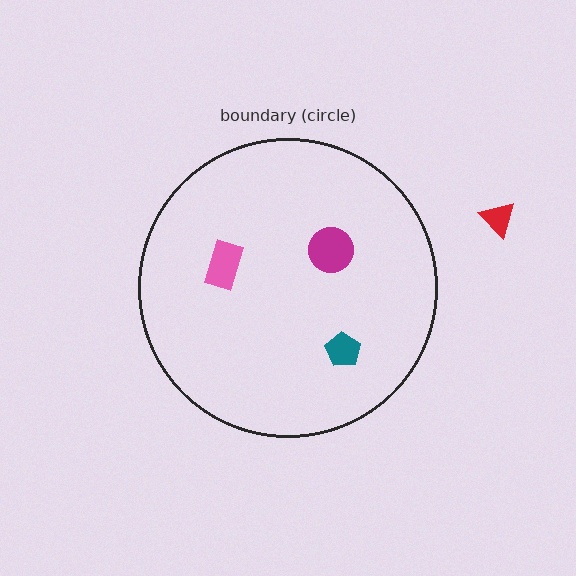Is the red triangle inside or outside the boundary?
Outside.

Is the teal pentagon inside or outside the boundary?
Inside.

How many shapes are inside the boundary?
3 inside, 1 outside.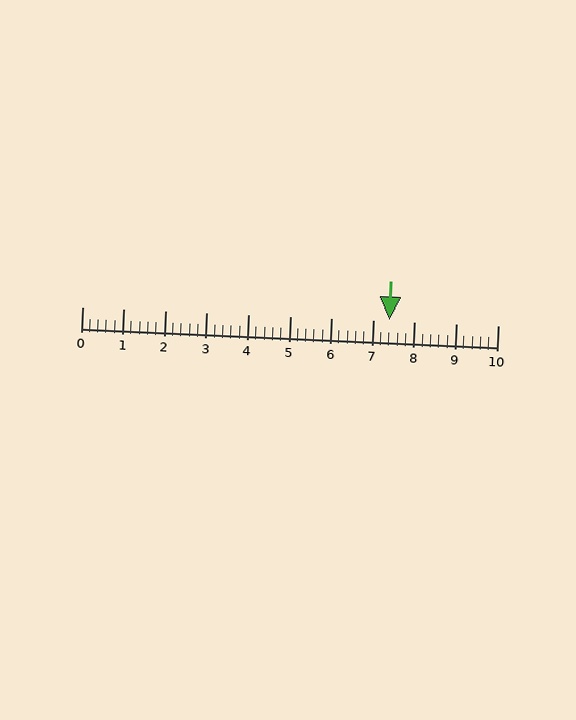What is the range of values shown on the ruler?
The ruler shows values from 0 to 10.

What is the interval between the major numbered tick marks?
The major tick marks are spaced 1 units apart.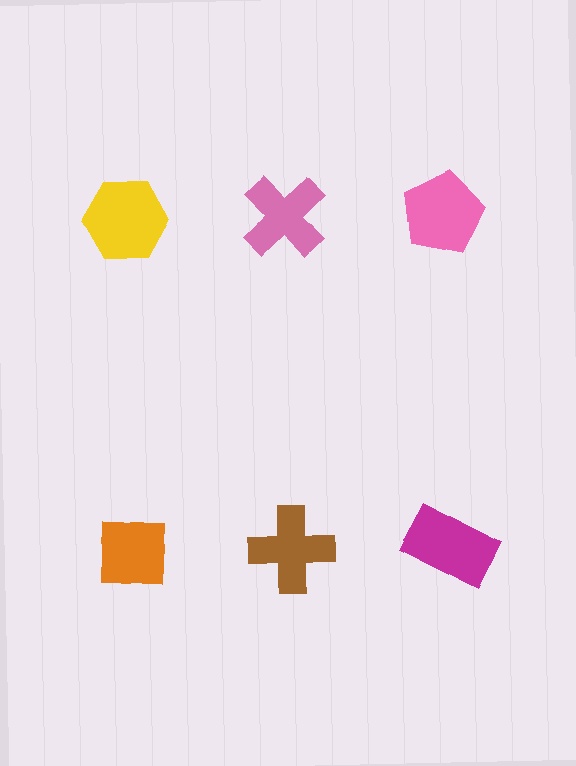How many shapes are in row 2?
3 shapes.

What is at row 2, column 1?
An orange square.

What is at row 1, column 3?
A pink pentagon.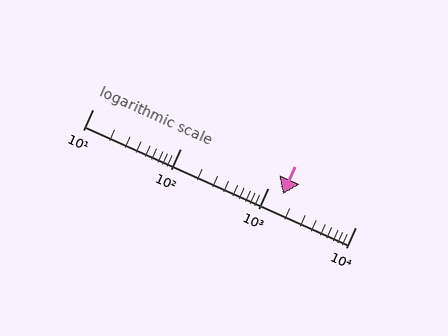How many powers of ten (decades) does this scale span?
The scale spans 3 decades, from 10 to 10000.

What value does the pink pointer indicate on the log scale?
The pointer indicates approximately 1500.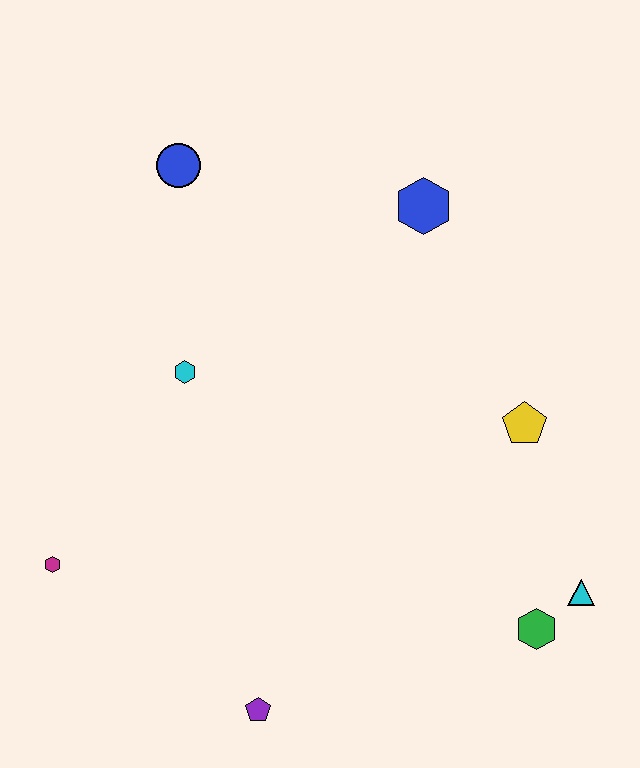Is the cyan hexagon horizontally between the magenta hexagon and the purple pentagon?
Yes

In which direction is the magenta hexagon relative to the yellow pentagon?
The magenta hexagon is to the left of the yellow pentagon.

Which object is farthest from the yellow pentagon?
The magenta hexagon is farthest from the yellow pentagon.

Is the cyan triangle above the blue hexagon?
No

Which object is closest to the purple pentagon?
The magenta hexagon is closest to the purple pentagon.